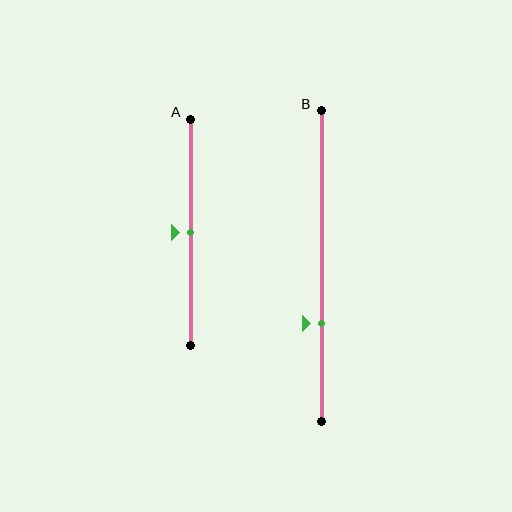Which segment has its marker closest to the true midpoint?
Segment A has its marker closest to the true midpoint.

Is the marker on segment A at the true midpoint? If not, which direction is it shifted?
Yes, the marker on segment A is at the true midpoint.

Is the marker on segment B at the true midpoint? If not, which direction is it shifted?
No, the marker on segment B is shifted downward by about 18% of the segment length.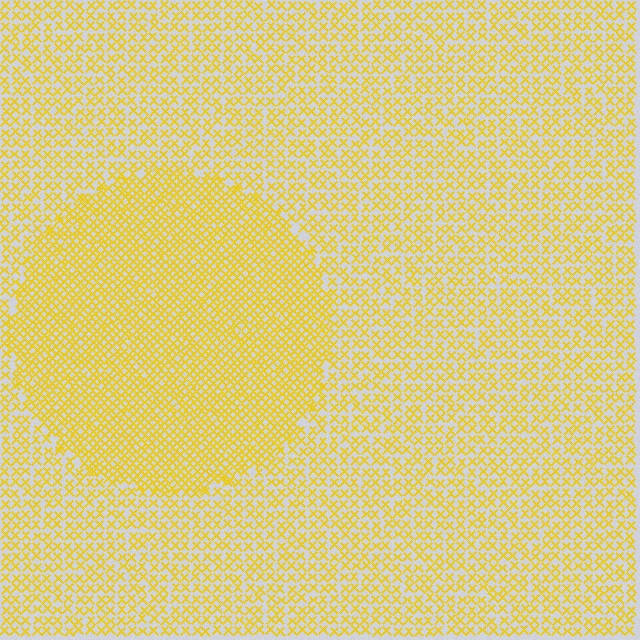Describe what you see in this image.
The image contains small yellow elements arranged at two different densities. A circle-shaped region is visible where the elements are more densely packed than the surrounding area.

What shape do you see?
I see a circle.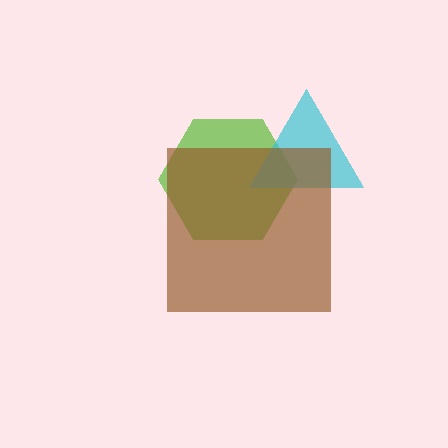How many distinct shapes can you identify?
There are 3 distinct shapes: a lime hexagon, a cyan triangle, a brown square.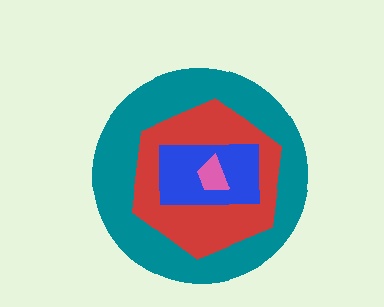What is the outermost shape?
The teal circle.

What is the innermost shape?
The pink trapezoid.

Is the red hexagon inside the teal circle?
Yes.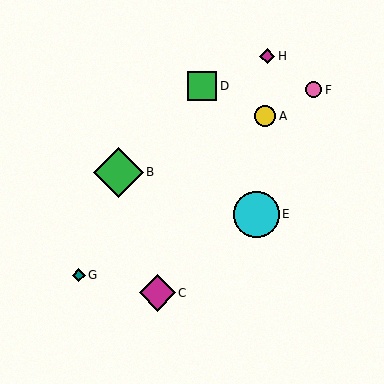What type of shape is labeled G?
Shape G is a teal diamond.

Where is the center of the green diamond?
The center of the green diamond is at (118, 172).